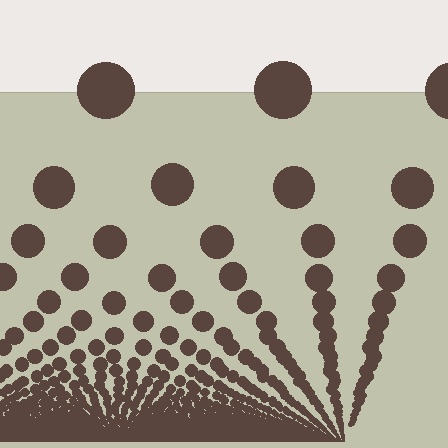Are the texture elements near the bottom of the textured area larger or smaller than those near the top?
Smaller. The gradient is inverted — elements near the bottom are smaller and denser.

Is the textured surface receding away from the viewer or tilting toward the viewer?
The surface appears to tilt toward the viewer. Texture elements get larger and sparser toward the top.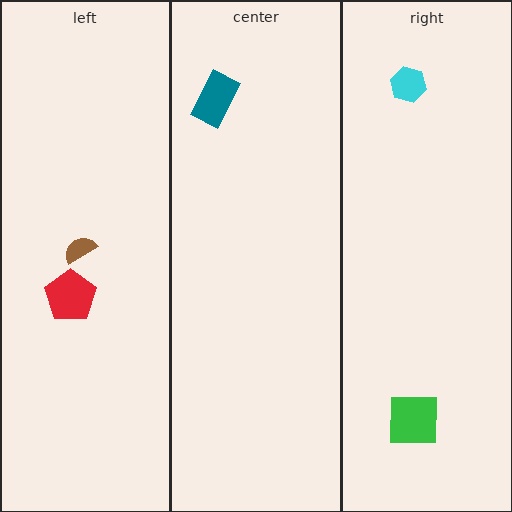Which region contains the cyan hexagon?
The right region.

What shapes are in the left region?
The red pentagon, the brown semicircle.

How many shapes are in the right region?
2.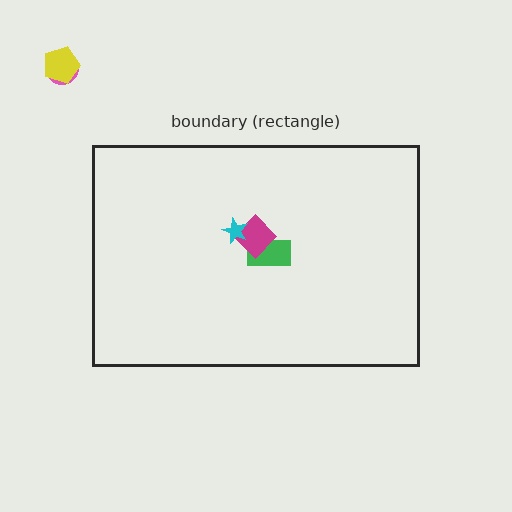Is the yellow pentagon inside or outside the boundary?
Outside.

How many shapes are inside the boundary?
3 inside, 2 outside.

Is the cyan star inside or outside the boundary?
Inside.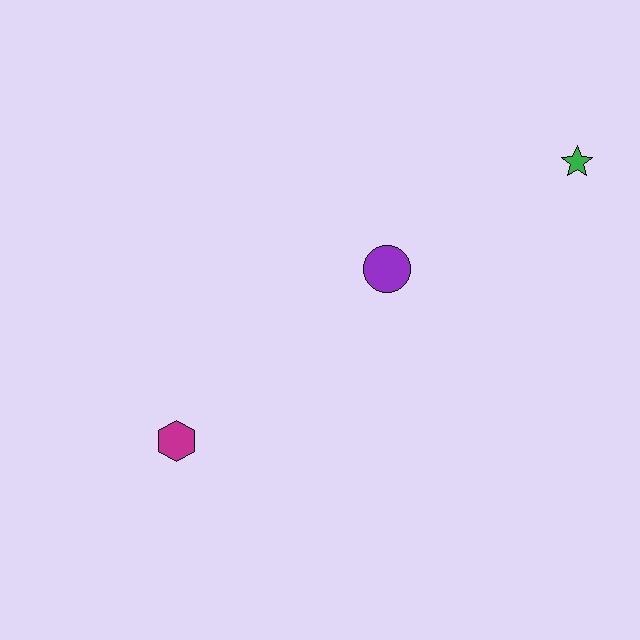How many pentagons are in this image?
There are no pentagons.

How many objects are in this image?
There are 3 objects.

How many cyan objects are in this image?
There are no cyan objects.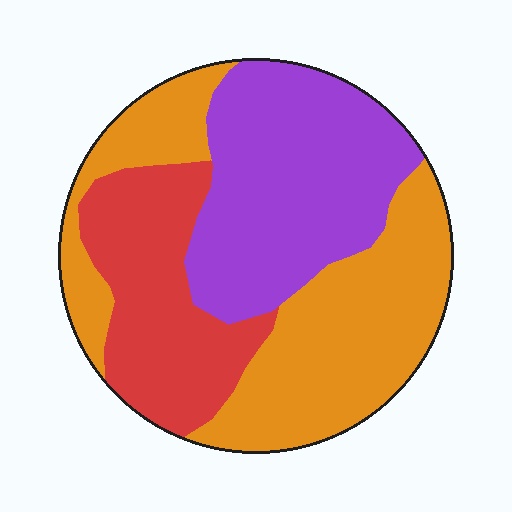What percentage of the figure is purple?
Purple takes up about one third (1/3) of the figure.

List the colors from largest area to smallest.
From largest to smallest: orange, purple, red.